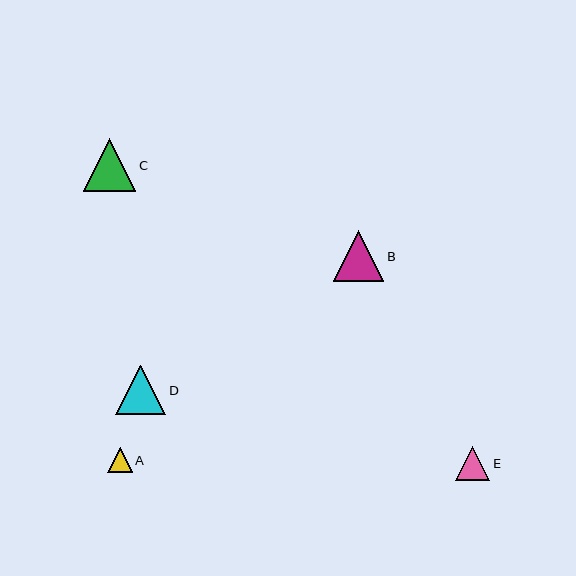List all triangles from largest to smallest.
From largest to smallest: C, B, D, E, A.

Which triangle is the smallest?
Triangle A is the smallest with a size of approximately 24 pixels.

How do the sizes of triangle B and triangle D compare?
Triangle B and triangle D are approximately the same size.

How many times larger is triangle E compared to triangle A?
Triangle E is approximately 1.4 times the size of triangle A.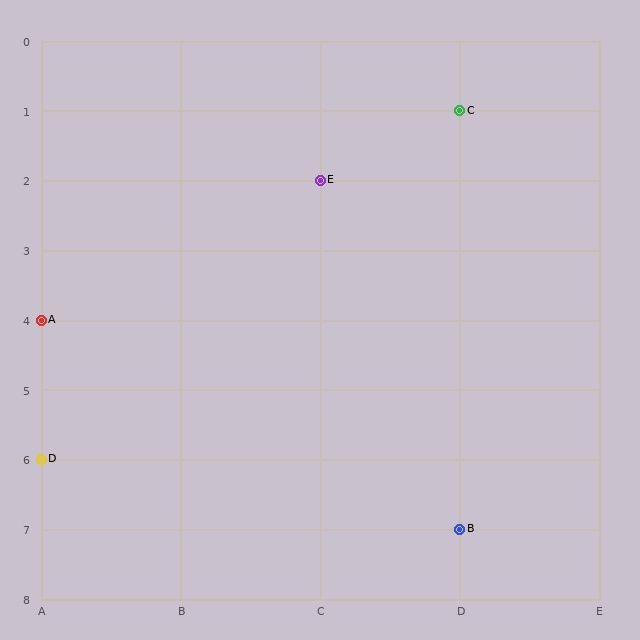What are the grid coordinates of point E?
Point E is at grid coordinates (C, 2).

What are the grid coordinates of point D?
Point D is at grid coordinates (A, 6).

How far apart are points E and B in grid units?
Points E and B are 1 column and 5 rows apart (about 5.1 grid units diagonally).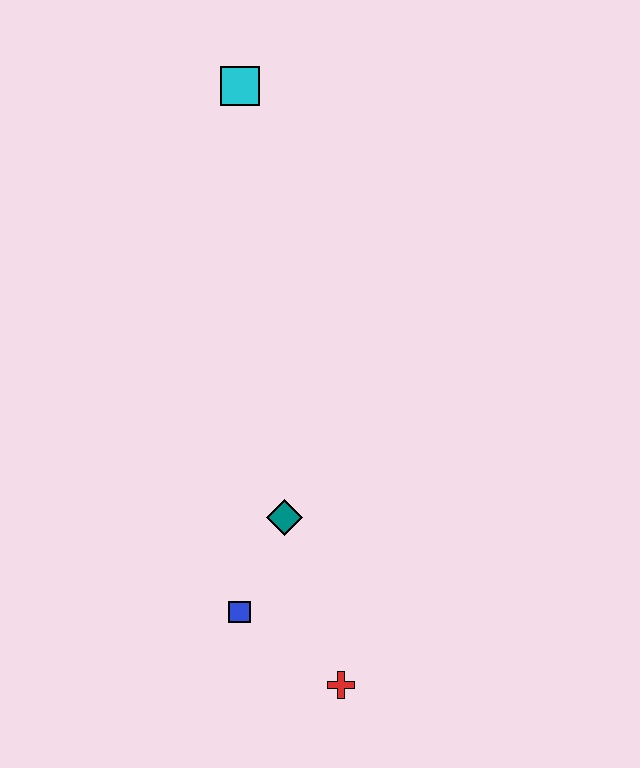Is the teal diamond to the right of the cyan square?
Yes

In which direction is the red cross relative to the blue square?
The red cross is to the right of the blue square.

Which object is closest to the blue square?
The teal diamond is closest to the blue square.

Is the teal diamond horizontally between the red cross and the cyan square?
Yes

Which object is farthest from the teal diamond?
The cyan square is farthest from the teal diamond.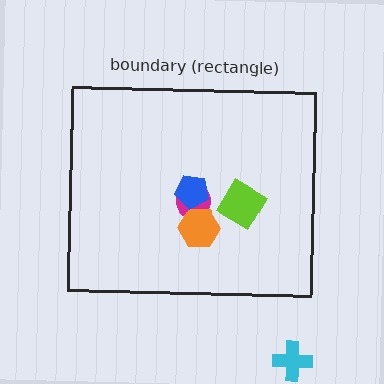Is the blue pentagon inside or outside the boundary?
Inside.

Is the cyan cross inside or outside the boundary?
Outside.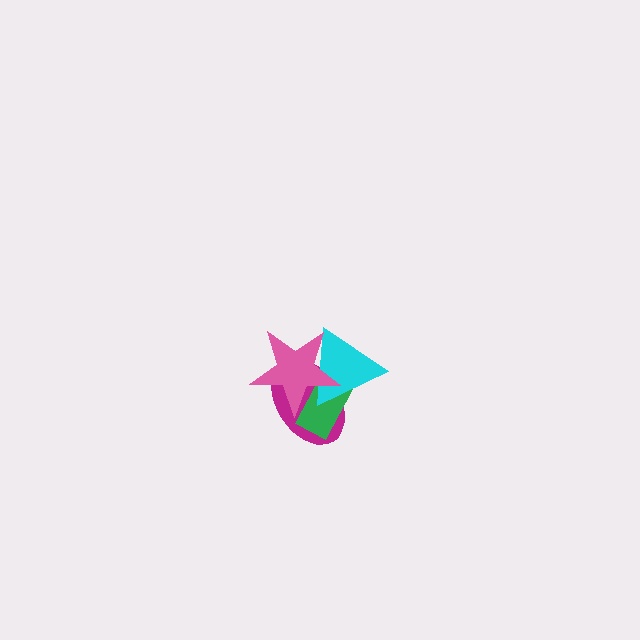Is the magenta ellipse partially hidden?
Yes, it is partially covered by another shape.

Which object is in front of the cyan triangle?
The pink star is in front of the cyan triangle.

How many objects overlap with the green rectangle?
3 objects overlap with the green rectangle.